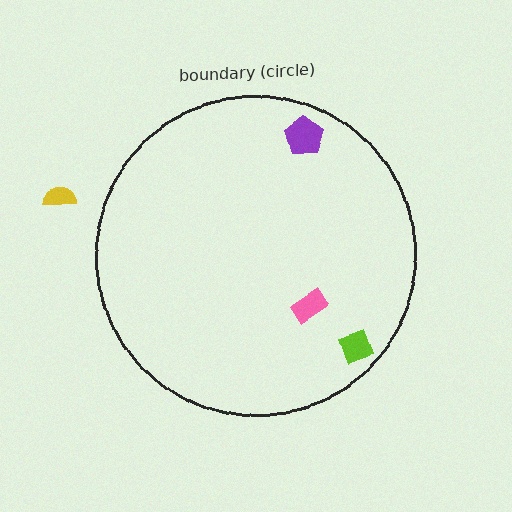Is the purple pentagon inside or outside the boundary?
Inside.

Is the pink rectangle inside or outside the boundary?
Inside.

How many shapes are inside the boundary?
3 inside, 1 outside.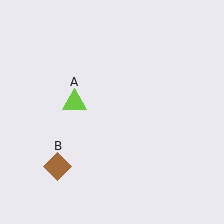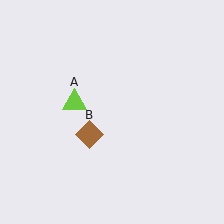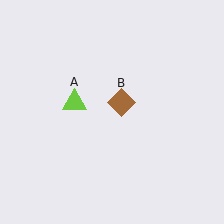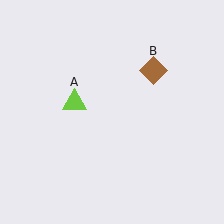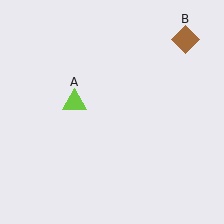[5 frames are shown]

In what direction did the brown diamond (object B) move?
The brown diamond (object B) moved up and to the right.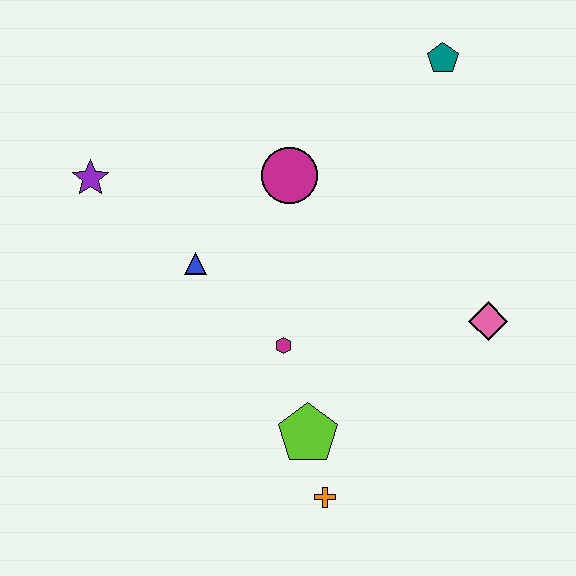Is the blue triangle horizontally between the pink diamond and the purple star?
Yes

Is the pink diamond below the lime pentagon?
No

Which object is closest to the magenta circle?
The blue triangle is closest to the magenta circle.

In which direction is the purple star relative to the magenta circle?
The purple star is to the left of the magenta circle.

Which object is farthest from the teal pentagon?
The orange cross is farthest from the teal pentagon.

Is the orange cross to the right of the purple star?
Yes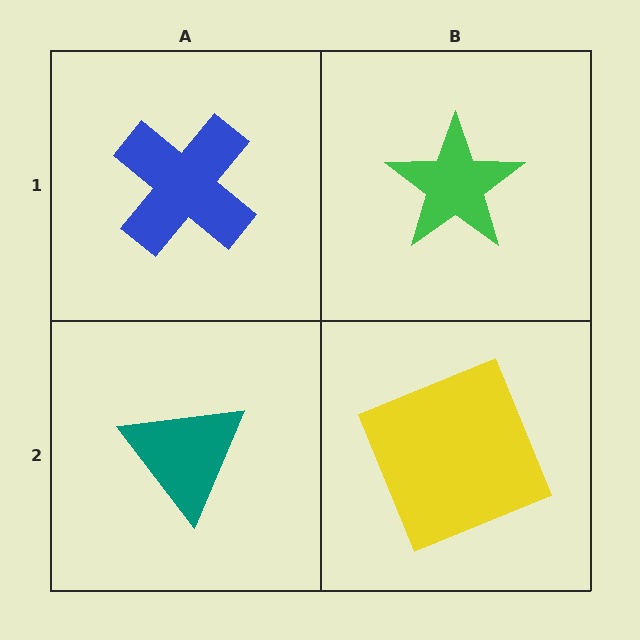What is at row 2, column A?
A teal triangle.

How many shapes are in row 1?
2 shapes.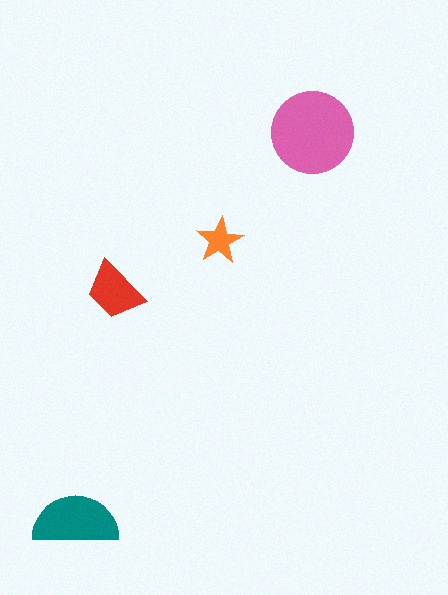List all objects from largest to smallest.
The pink circle, the teal semicircle, the red trapezoid, the orange star.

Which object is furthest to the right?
The pink circle is rightmost.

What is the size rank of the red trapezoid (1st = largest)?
3rd.